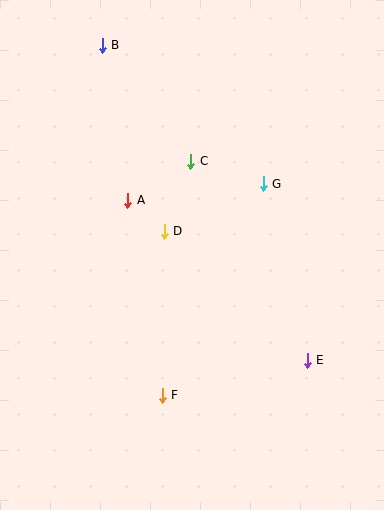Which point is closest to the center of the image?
Point D at (164, 231) is closest to the center.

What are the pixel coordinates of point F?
Point F is at (162, 395).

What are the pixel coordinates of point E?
Point E is at (307, 360).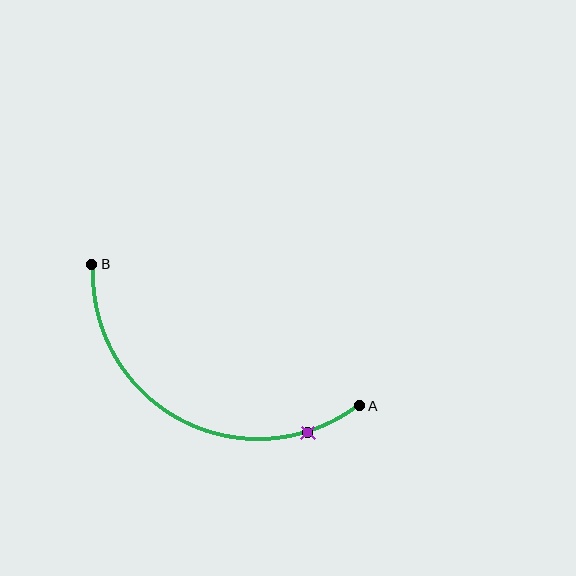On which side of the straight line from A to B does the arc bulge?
The arc bulges below the straight line connecting A and B.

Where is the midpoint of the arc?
The arc midpoint is the point on the curve farthest from the straight line joining A and B. It sits below that line.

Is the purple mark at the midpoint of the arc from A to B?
No. The purple mark lies on the arc but is closer to endpoint A. The arc midpoint would be at the point on the curve equidistant along the arc from both A and B.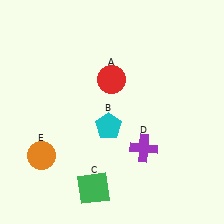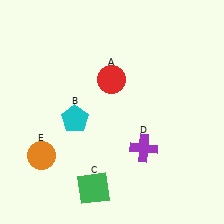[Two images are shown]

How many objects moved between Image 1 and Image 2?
1 object moved between the two images.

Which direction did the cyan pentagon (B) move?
The cyan pentagon (B) moved left.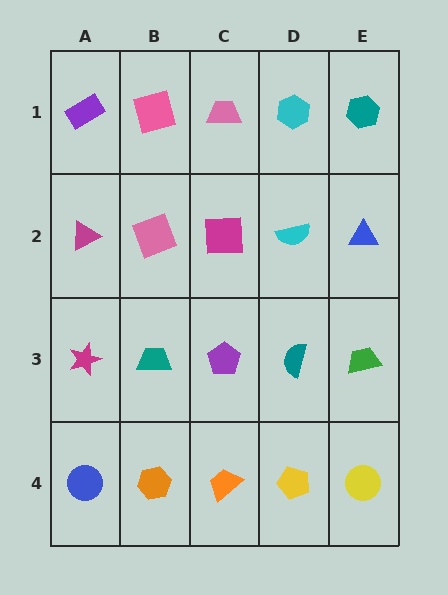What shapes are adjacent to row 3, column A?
A magenta triangle (row 2, column A), a blue circle (row 4, column A), a teal trapezoid (row 3, column B).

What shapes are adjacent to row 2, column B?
A pink square (row 1, column B), a teal trapezoid (row 3, column B), a magenta triangle (row 2, column A), a magenta square (row 2, column C).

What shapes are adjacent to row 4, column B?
A teal trapezoid (row 3, column B), a blue circle (row 4, column A), an orange trapezoid (row 4, column C).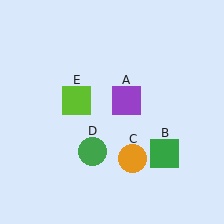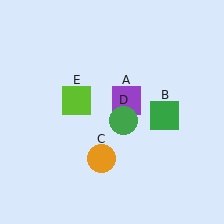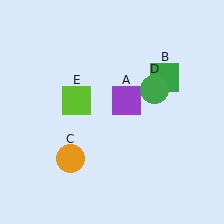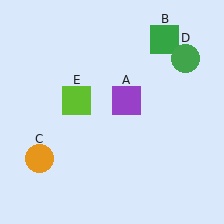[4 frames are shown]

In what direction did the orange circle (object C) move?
The orange circle (object C) moved left.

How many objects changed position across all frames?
3 objects changed position: green square (object B), orange circle (object C), green circle (object D).